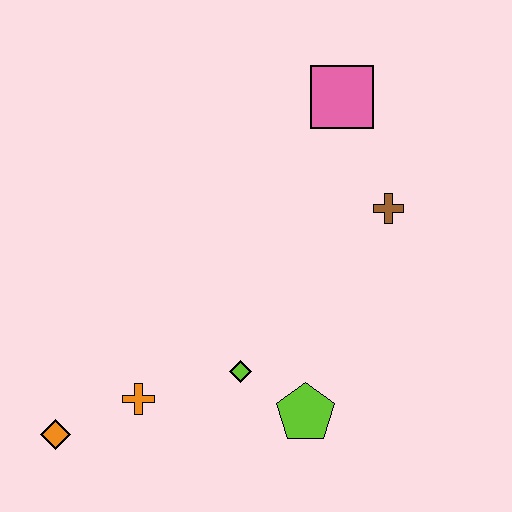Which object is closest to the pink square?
The brown cross is closest to the pink square.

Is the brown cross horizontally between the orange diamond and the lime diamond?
No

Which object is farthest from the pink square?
The orange diamond is farthest from the pink square.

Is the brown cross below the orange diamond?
No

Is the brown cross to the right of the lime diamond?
Yes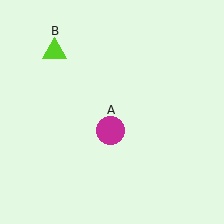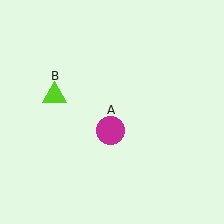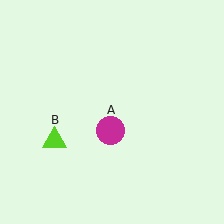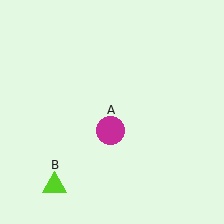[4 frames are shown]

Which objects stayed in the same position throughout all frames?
Magenta circle (object A) remained stationary.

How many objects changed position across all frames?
1 object changed position: lime triangle (object B).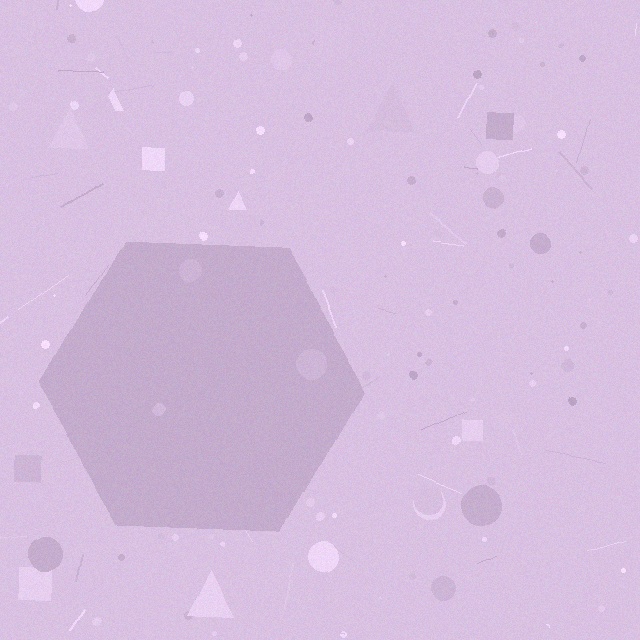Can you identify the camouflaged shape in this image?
The camouflaged shape is a hexagon.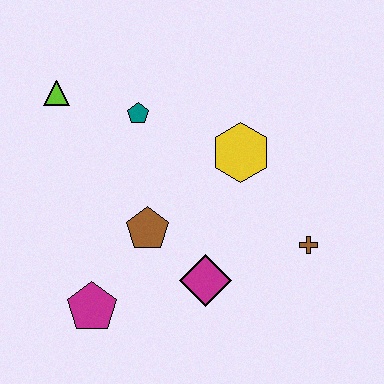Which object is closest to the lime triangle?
The teal pentagon is closest to the lime triangle.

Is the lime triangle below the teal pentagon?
No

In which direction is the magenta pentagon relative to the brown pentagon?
The magenta pentagon is below the brown pentagon.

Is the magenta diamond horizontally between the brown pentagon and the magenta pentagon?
No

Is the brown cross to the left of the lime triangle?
No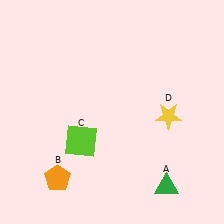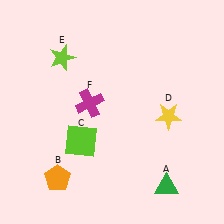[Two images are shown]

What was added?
A lime star (E), a magenta cross (F) were added in Image 2.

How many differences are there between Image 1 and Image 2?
There are 2 differences between the two images.